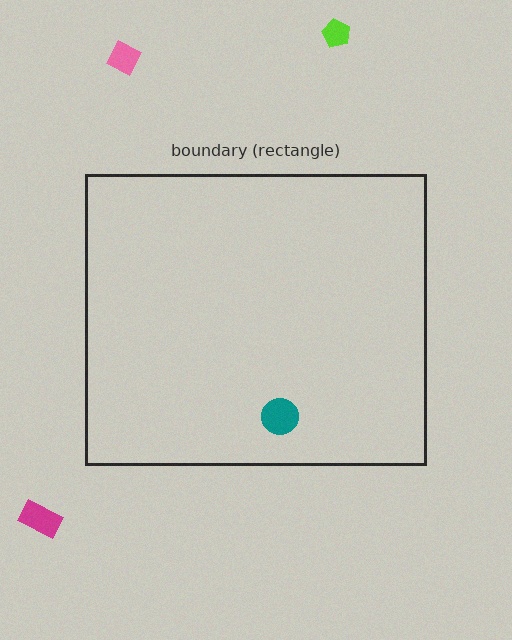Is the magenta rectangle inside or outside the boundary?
Outside.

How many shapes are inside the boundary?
1 inside, 3 outside.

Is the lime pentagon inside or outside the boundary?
Outside.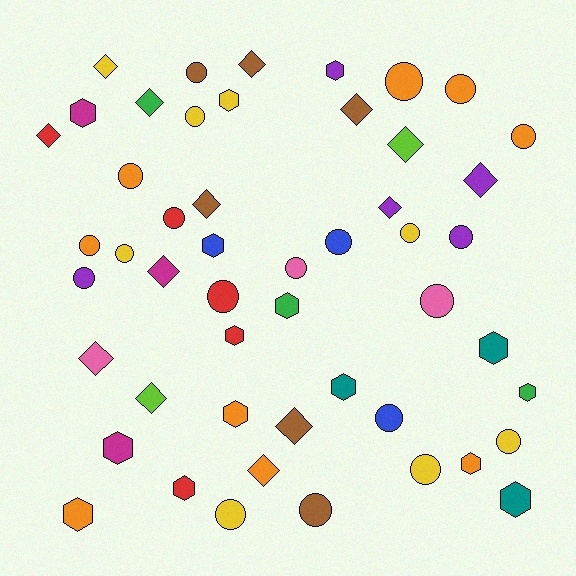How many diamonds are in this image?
There are 14 diamonds.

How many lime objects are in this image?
There are 2 lime objects.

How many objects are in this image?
There are 50 objects.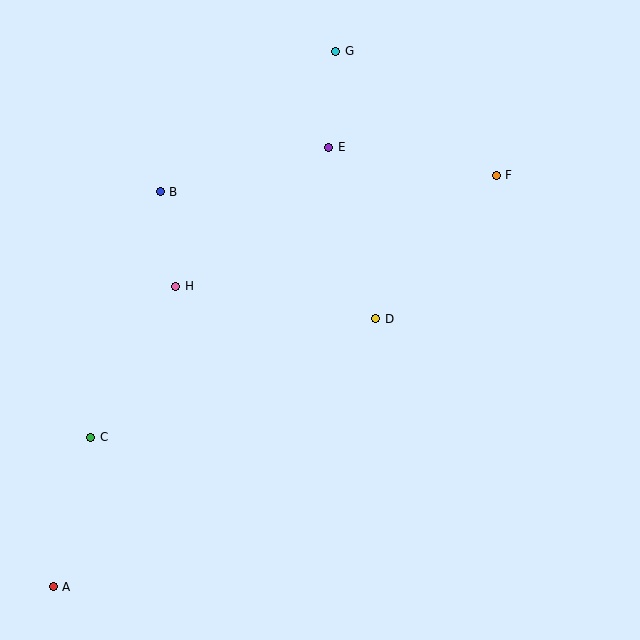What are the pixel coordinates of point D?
Point D is at (376, 319).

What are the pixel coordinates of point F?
Point F is at (496, 175).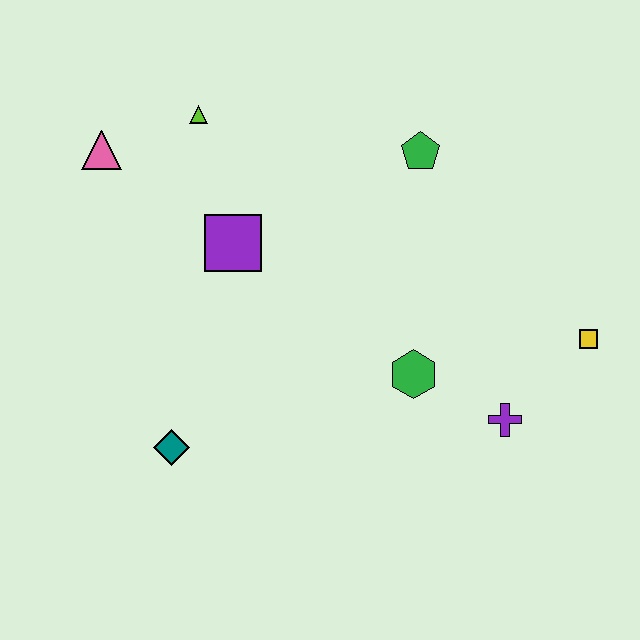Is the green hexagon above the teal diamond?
Yes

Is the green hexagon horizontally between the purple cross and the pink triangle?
Yes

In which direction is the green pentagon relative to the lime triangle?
The green pentagon is to the right of the lime triangle.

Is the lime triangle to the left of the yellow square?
Yes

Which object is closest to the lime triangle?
The pink triangle is closest to the lime triangle.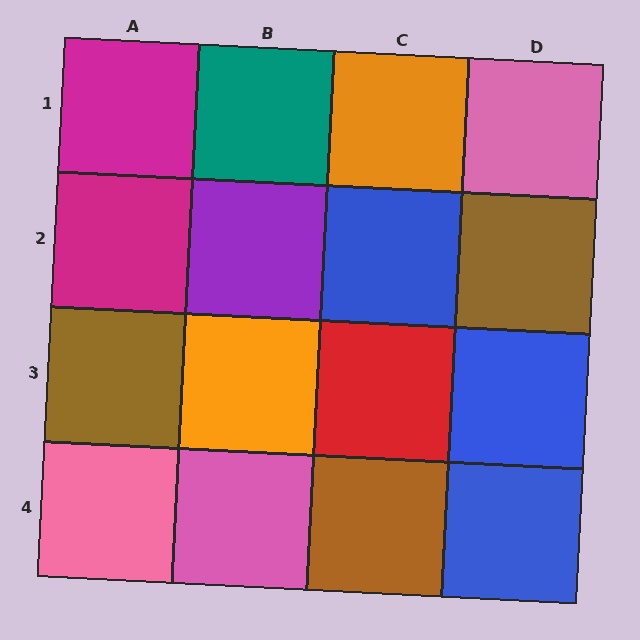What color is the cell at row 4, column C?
Brown.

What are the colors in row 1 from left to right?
Magenta, teal, orange, pink.